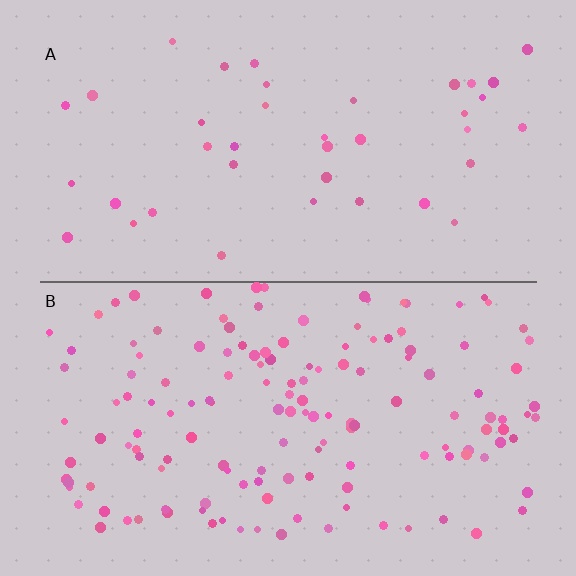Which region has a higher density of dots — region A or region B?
B (the bottom).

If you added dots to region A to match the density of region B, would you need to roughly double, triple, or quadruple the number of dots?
Approximately quadruple.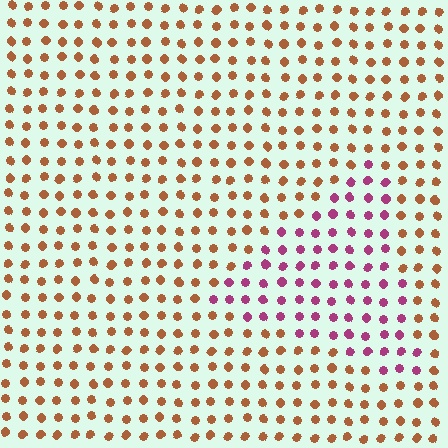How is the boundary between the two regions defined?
The boundary is defined purely by a slight shift in hue (about 58 degrees). Spacing, size, and orientation are identical on both sides.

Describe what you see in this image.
The image is filled with small brown elements in a uniform arrangement. A triangle-shaped region is visible where the elements are tinted to a slightly different hue, forming a subtle color boundary.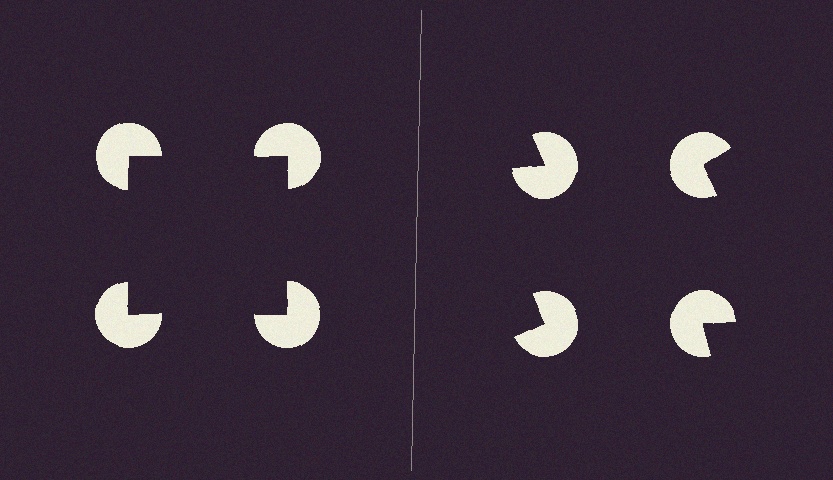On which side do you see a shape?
An illusory square appears on the left side. On the right side the wedge cuts are rotated, so no coherent shape forms.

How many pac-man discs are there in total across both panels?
8 — 4 on each side.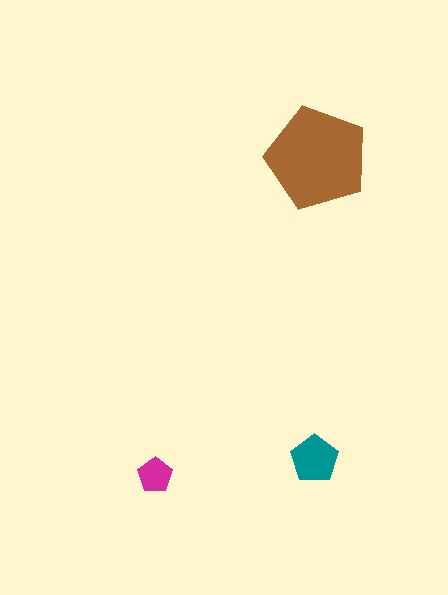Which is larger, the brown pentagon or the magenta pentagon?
The brown one.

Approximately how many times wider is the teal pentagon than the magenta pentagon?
About 1.5 times wider.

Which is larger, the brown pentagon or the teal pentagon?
The brown one.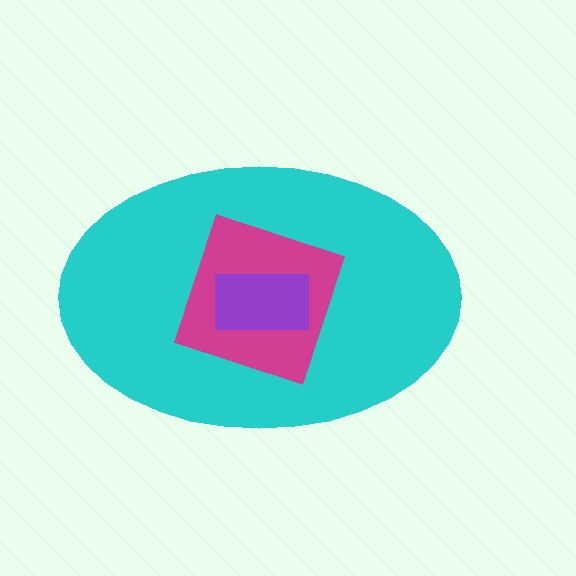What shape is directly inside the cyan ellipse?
The magenta square.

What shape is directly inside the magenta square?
The purple rectangle.